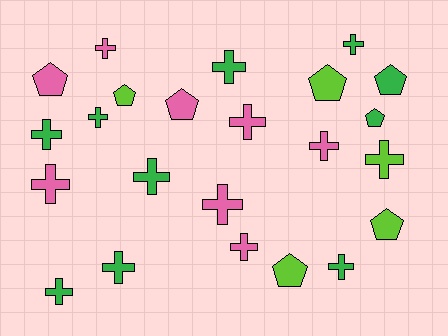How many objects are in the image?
There are 23 objects.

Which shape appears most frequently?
Cross, with 15 objects.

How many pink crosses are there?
There are 6 pink crosses.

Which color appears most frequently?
Green, with 10 objects.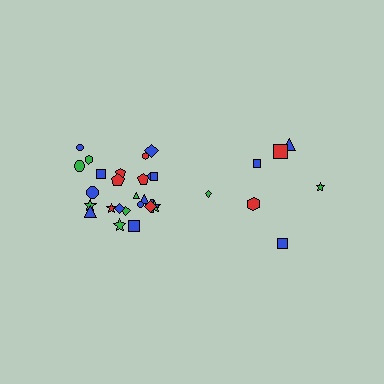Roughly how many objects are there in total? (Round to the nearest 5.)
Roughly 30 objects in total.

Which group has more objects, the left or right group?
The left group.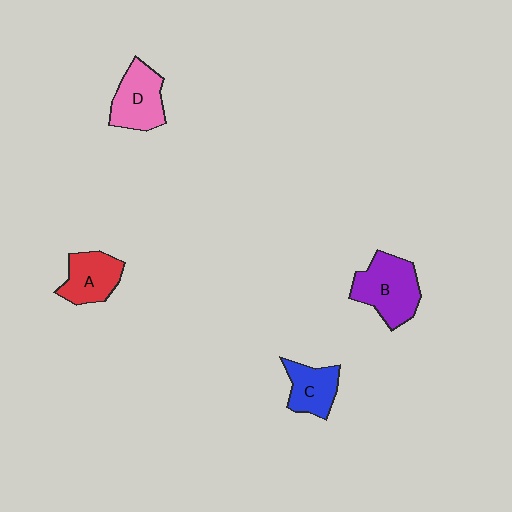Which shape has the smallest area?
Shape C (blue).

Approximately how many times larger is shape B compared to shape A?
Approximately 1.4 times.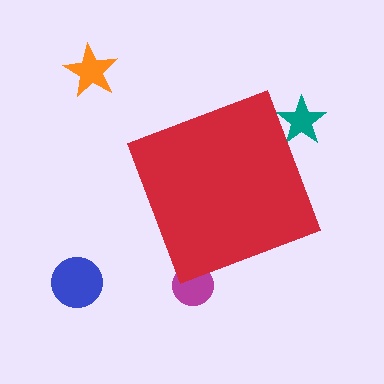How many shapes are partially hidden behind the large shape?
2 shapes are partially hidden.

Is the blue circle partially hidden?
No, the blue circle is fully visible.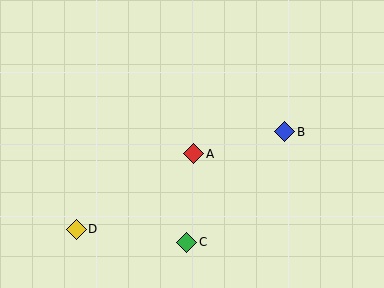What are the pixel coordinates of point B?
Point B is at (285, 132).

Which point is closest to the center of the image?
Point A at (194, 154) is closest to the center.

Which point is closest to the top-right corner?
Point B is closest to the top-right corner.